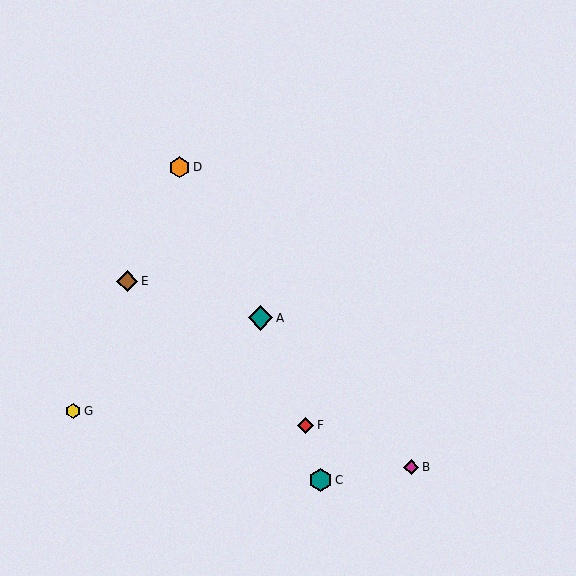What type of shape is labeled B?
Shape B is a magenta diamond.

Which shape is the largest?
The teal diamond (labeled A) is the largest.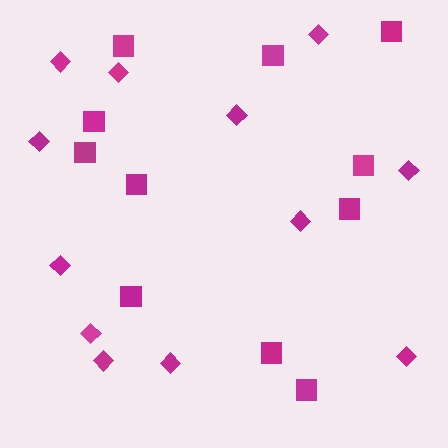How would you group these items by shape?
There are 2 groups: one group of diamonds (12) and one group of squares (11).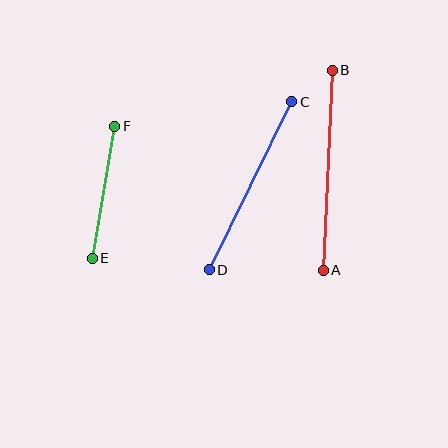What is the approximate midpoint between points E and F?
The midpoint is at approximately (104, 192) pixels.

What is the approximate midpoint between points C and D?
The midpoint is at approximately (250, 186) pixels.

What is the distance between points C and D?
The distance is approximately 187 pixels.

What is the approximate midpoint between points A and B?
The midpoint is at approximately (328, 170) pixels.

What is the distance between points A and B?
The distance is approximately 200 pixels.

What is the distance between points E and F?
The distance is approximately 134 pixels.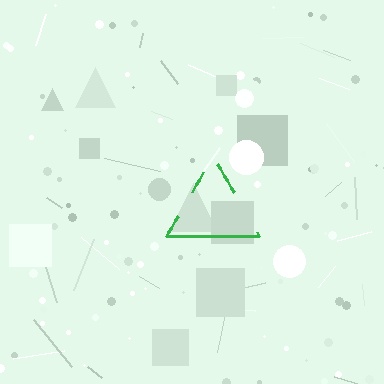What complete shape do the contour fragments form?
The contour fragments form a triangle.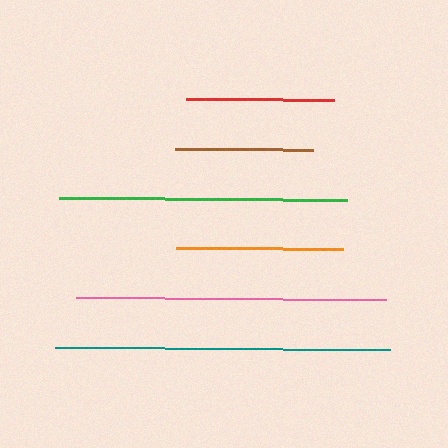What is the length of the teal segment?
The teal segment is approximately 335 pixels long.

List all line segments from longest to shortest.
From longest to shortest: teal, pink, green, orange, red, brown.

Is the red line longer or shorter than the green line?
The green line is longer than the red line.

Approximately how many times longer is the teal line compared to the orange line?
The teal line is approximately 2.0 times the length of the orange line.